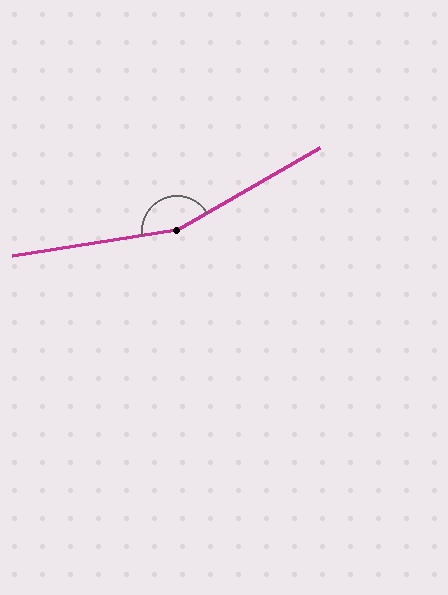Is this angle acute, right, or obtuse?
It is obtuse.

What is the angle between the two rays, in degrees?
Approximately 159 degrees.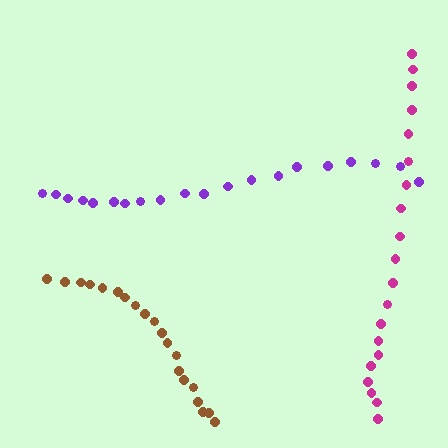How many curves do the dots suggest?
There are 3 distinct paths.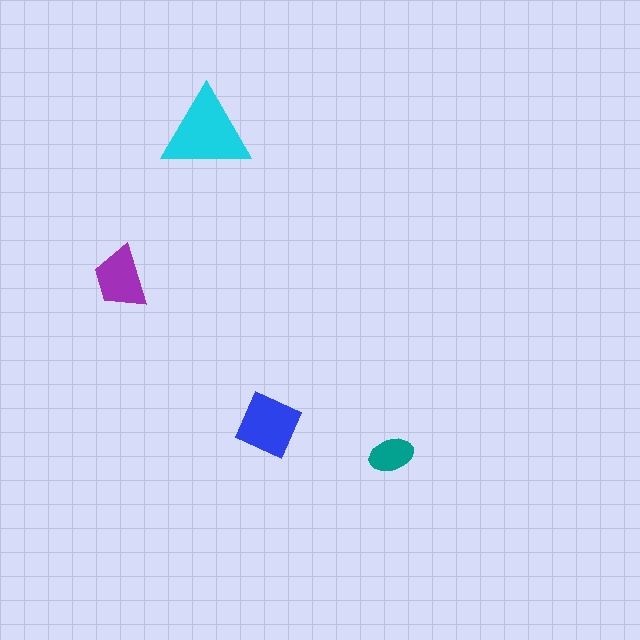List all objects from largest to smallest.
The cyan triangle, the blue diamond, the purple trapezoid, the teal ellipse.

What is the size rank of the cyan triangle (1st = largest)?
1st.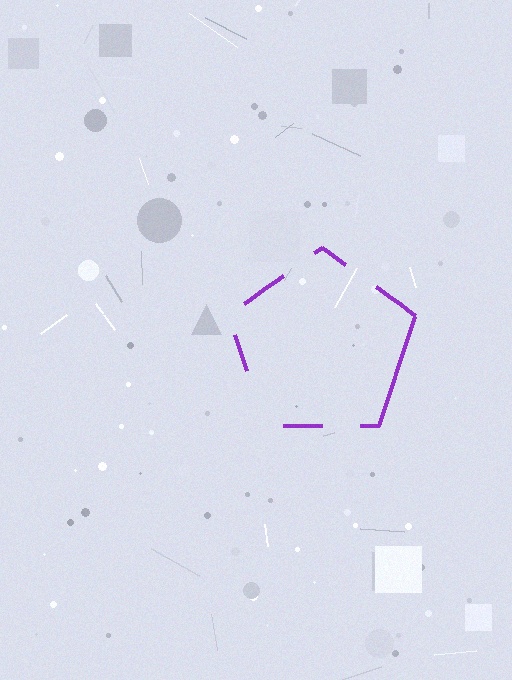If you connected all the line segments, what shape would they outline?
They would outline a pentagon.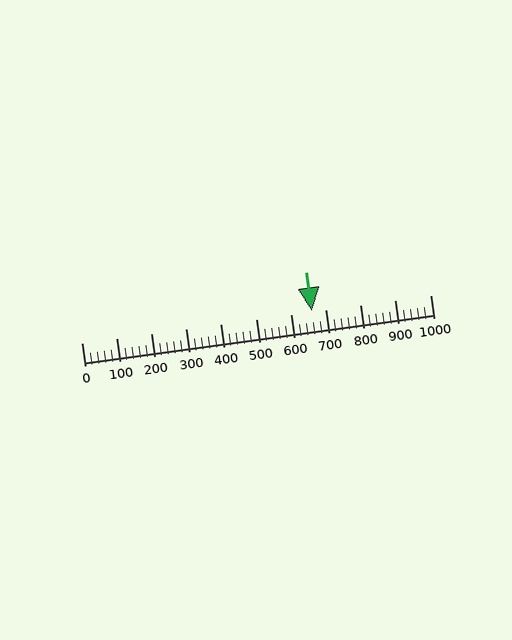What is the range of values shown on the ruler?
The ruler shows values from 0 to 1000.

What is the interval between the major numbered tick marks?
The major tick marks are spaced 100 units apart.